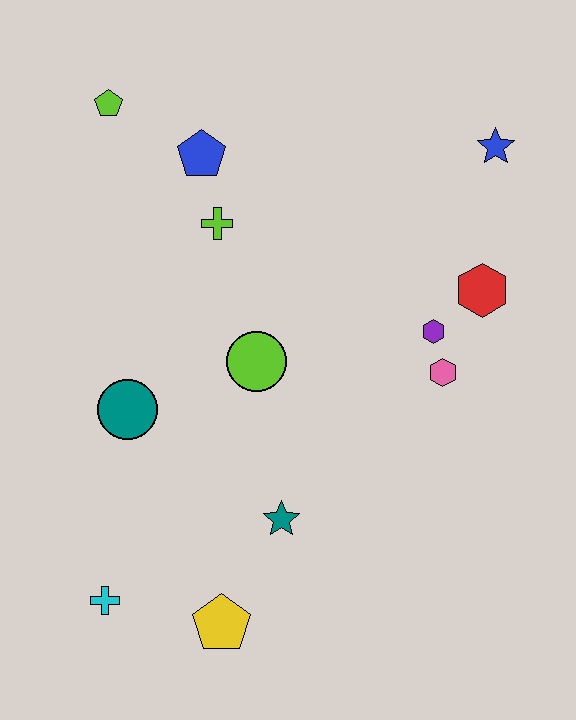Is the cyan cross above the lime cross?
No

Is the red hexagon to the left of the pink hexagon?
No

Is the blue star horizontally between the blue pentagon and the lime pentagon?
No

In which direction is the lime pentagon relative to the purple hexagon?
The lime pentagon is to the left of the purple hexagon.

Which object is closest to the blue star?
The red hexagon is closest to the blue star.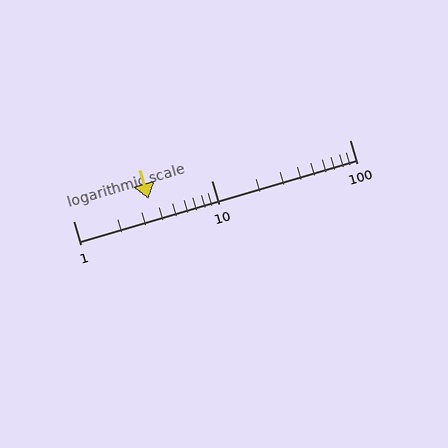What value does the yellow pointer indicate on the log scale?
The pointer indicates approximately 3.5.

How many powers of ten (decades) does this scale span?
The scale spans 2 decades, from 1 to 100.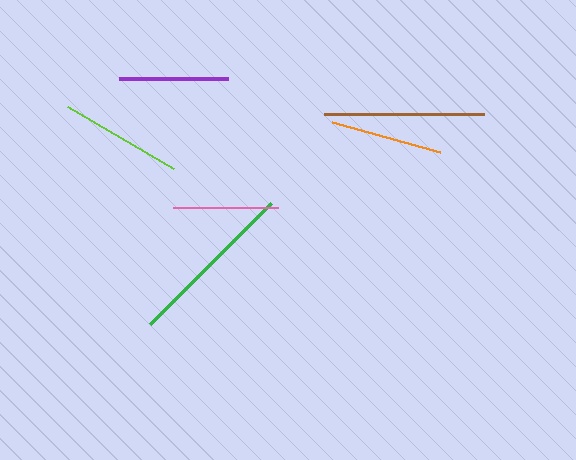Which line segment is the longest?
The green line is the longest at approximately 171 pixels.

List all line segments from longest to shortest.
From longest to shortest: green, brown, lime, orange, purple, pink.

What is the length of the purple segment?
The purple segment is approximately 109 pixels long.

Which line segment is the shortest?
The pink line is the shortest at approximately 105 pixels.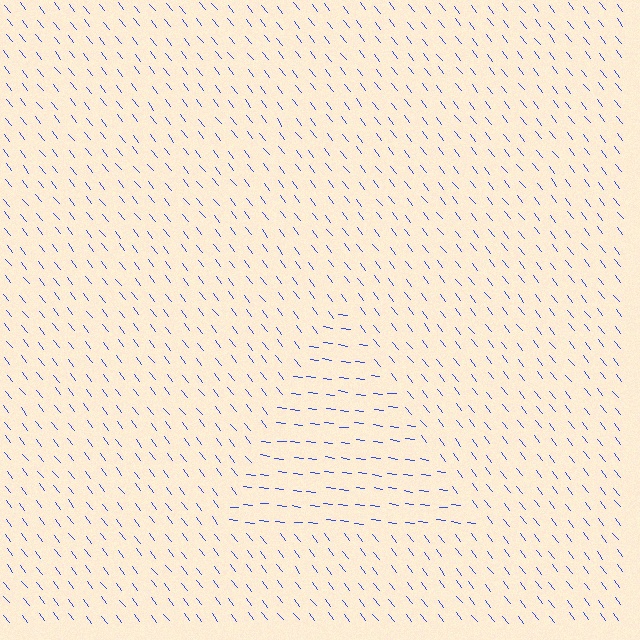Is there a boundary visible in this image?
Yes, there is a texture boundary formed by a change in line orientation.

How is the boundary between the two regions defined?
The boundary is defined purely by a change in line orientation (approximately 45 degrees difference). All lines are the same color and thickness.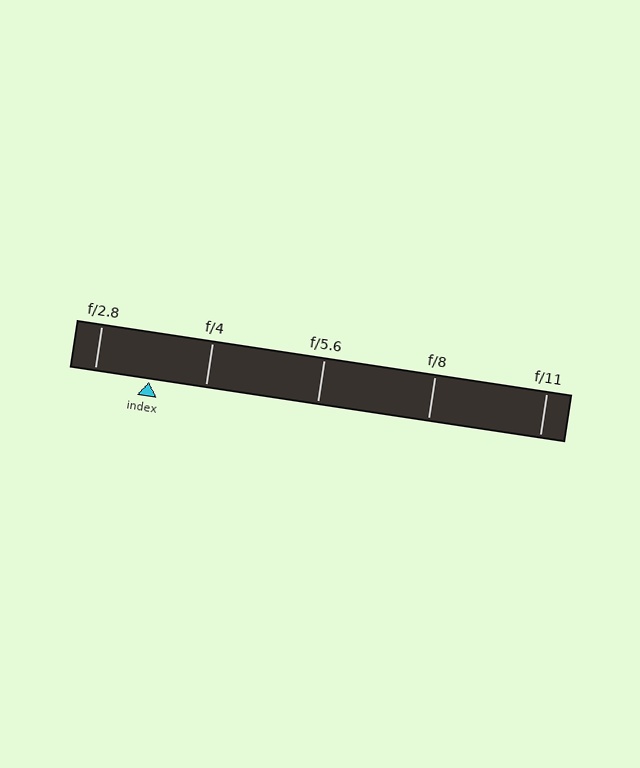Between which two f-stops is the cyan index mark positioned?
The index mark is between f/2.8 and f/4.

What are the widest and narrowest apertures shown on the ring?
The widest aperture shown is f/2.8 and the narrowest is f/11.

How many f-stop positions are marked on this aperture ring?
There are 5 f-stop positions marked.